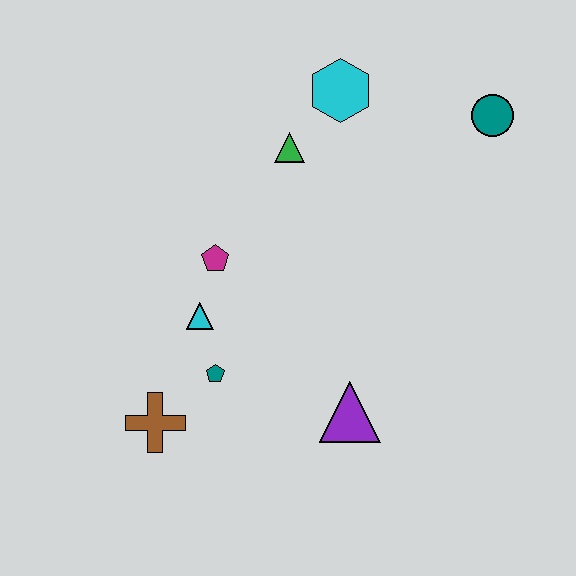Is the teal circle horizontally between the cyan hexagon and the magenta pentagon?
No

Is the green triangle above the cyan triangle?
Yes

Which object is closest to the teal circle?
The cyan hexagon is closest to the teal circle.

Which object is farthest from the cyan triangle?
The teal circle is farthest from the cyan triangle.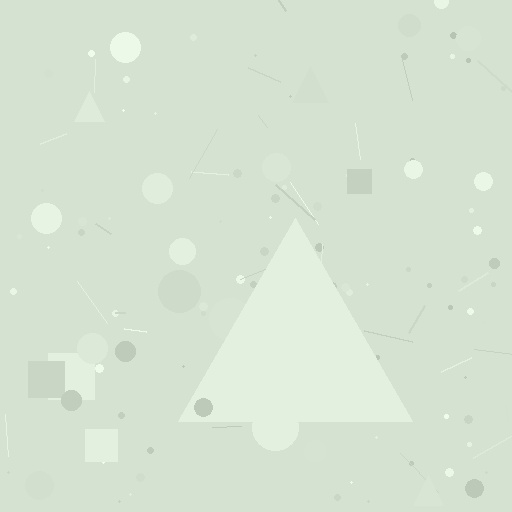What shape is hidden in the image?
A triangle is hidden in the image.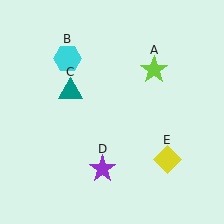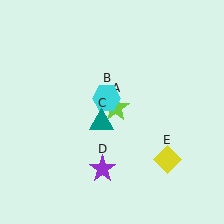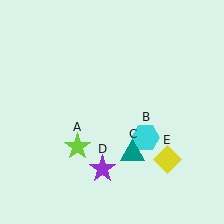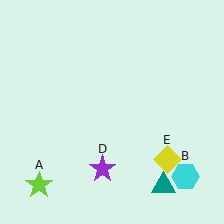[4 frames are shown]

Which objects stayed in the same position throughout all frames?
Purple star (object D) and yellow diamond (object E) remained stationary.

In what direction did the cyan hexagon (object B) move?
The cyan hexagon (object B) moved down and to the right.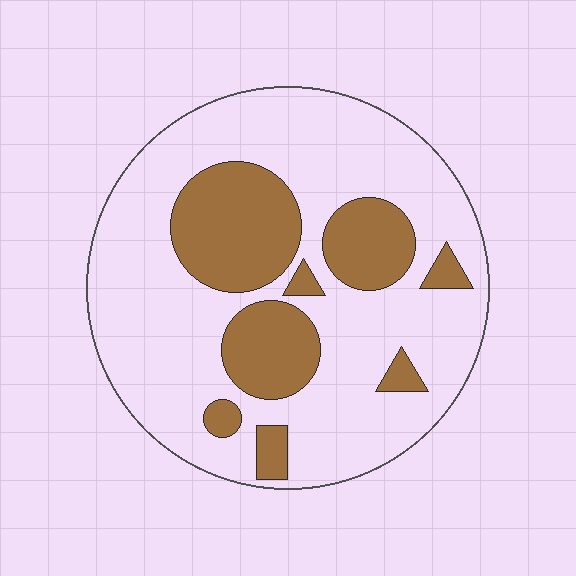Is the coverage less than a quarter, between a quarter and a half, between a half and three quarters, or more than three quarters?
Between a quarter and a half.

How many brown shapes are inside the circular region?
8.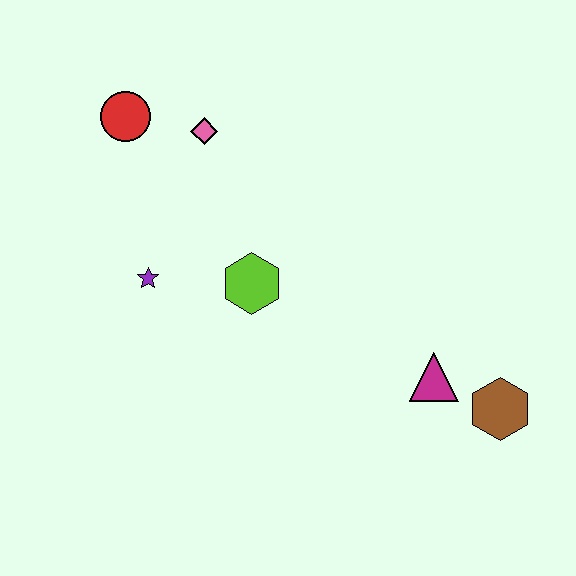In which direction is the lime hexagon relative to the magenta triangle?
The lime hexagon is to the left of the magenta triangle.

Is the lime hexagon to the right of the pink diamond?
Yes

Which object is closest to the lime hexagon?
The purple star is closest to the lime hexagon.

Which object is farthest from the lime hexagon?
The brown hexagon is farthest from the lime hexagon.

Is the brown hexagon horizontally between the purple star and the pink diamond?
No